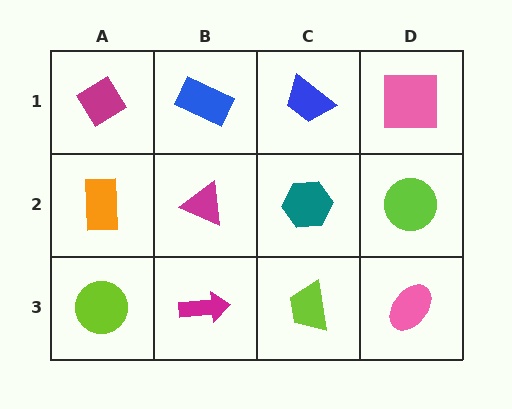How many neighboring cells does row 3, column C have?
3.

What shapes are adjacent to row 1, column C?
A teal hexagon (row 2, column C), a blue rectangle (row 1, column B), a pink square (row 1, column D).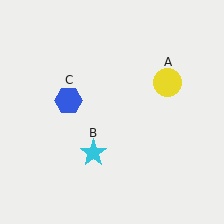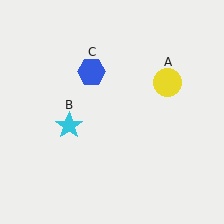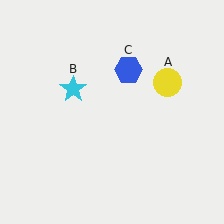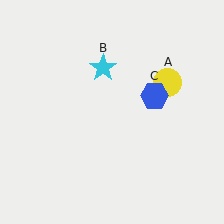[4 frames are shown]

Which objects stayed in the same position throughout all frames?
Yellow circle (object A) remained stationary.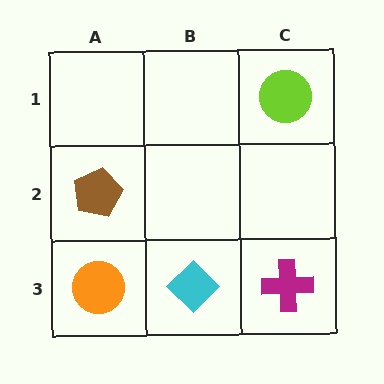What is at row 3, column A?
An orange circle.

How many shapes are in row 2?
1 shape.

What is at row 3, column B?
A cyan diamond.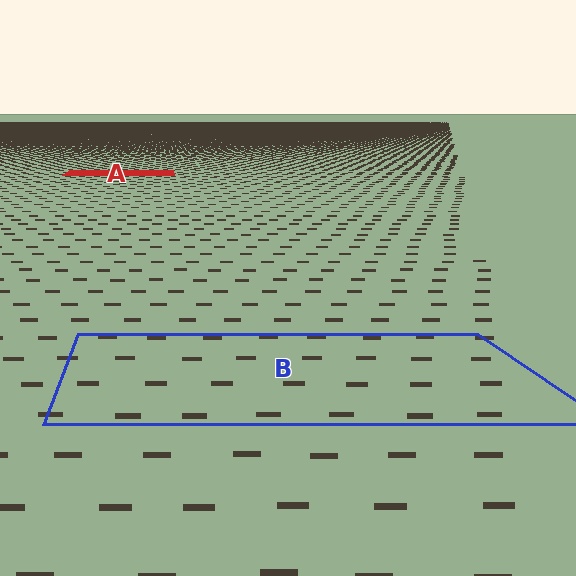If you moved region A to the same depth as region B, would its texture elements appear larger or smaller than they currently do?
They would appear larger. At a closer depth, the same texture elements are projected at a bigger on-screen size.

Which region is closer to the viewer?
Region B is closer. The texture elements there are larger and more spread out.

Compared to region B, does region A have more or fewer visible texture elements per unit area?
Region A has more texture elements per unit area — they are packed more densely because it is farther away.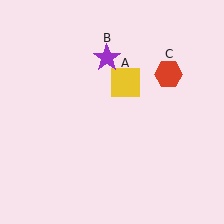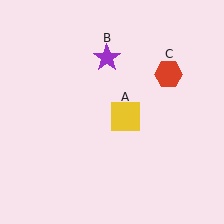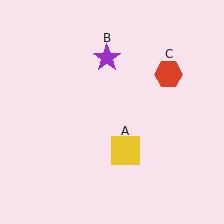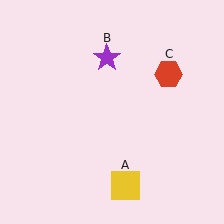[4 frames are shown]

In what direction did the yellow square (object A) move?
The yellow square (object A) moved down.